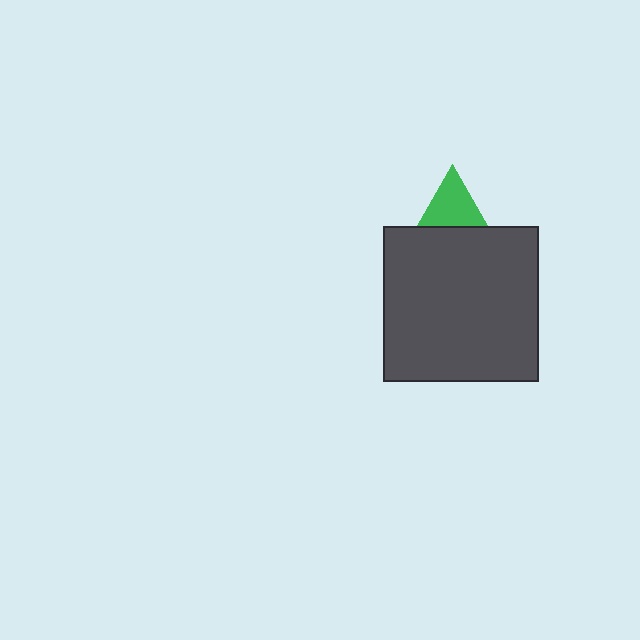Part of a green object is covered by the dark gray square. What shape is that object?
It is a triangle.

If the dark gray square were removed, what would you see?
You would see the complete green triangle.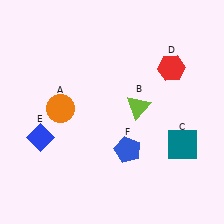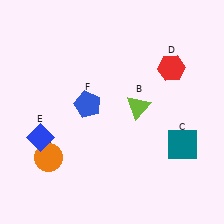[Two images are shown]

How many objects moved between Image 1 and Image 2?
2 objects moved between the two images.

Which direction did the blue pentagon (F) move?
The blue pentagon (F) moved up.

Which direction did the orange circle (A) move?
The orange circle (A) moved down.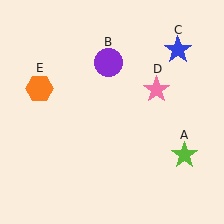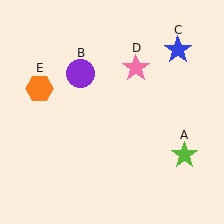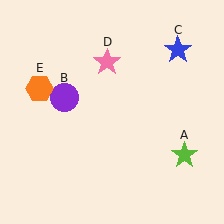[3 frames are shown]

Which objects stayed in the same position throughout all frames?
Lime star (object A) and blue star (object C) and orange hexagon (object E) remained stationary.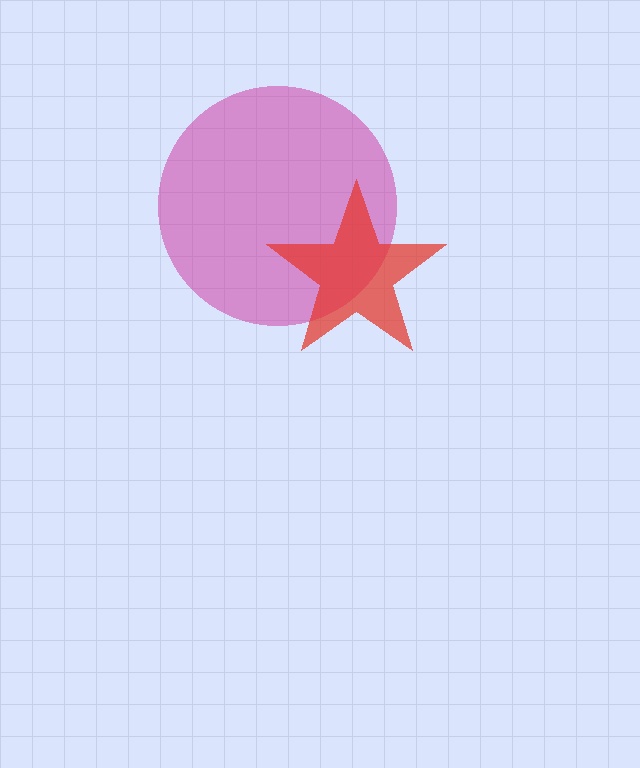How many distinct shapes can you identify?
There are 2 distinct shapes: a magenta circle, a red star.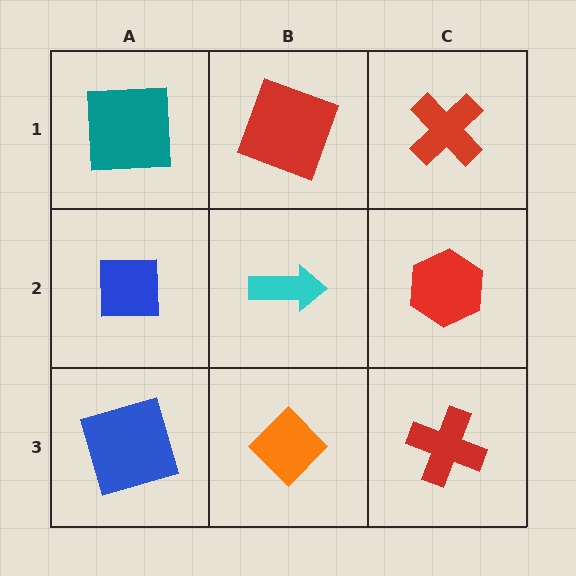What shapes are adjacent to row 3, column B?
A cyan arrow (row 2, column B), a blue square (row 3, column A), a red cross (row 3, column C).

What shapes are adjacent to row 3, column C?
A red hexagon (row 2, column C), an orange diamond (row 3, column B).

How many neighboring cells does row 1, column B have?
3.